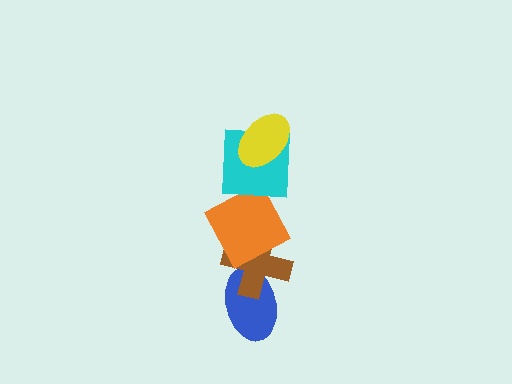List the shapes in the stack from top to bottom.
From top to bottom: the yellow ellipse, the cyan square, the orange square, the brown cross, the blue ellipse.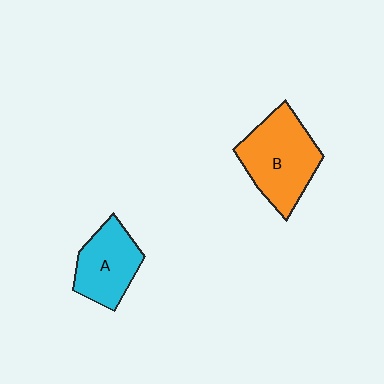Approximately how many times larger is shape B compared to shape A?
Approximately 1.4 times.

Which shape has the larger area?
Shape B (orange).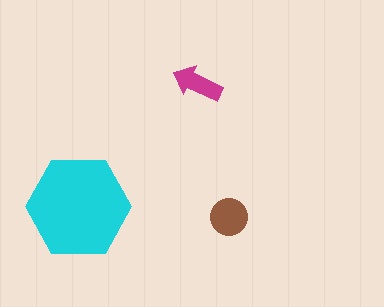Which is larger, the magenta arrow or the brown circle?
The brown circle.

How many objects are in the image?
There are 3 objects in the image.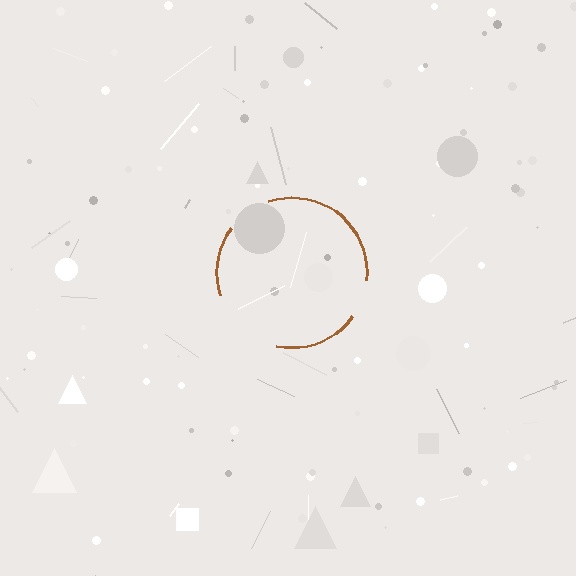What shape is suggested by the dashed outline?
The dashed outline suggests a circle.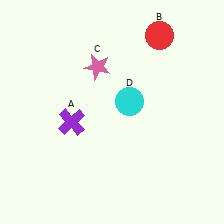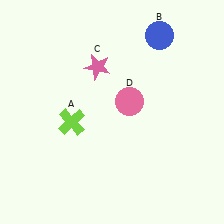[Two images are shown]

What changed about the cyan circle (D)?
In Image 1, D is cyan. In Image 2, it changed to pink.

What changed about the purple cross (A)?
In Image 1, A is purple. In Image 2, it changed to lime.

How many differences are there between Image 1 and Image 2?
There are 3 differences between the two images.